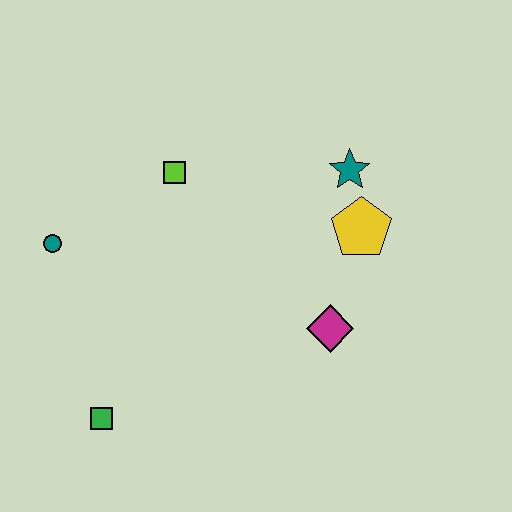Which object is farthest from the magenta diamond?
The teal circle is farthest from the magenta diamond.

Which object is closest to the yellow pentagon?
The teal star is closest to the yellow pentagon.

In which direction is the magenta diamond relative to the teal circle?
The magenta diamond is to the right of the teal circle.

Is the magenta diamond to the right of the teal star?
No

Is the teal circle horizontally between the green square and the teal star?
No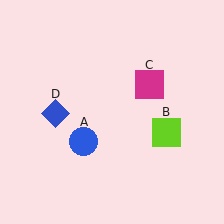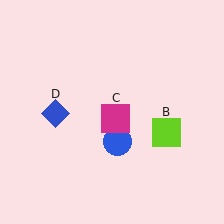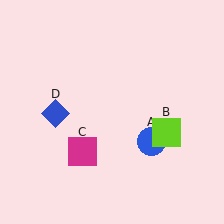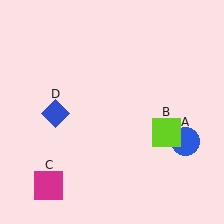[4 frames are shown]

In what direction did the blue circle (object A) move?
The blue circle (object A) moved right.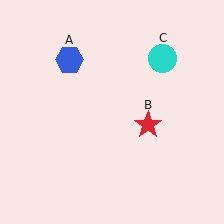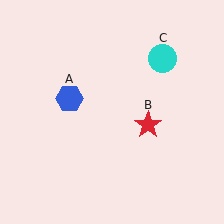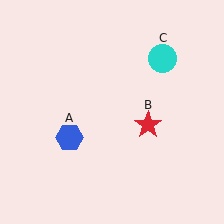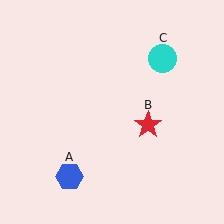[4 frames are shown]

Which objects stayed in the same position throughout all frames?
Red star (object B) and cyan circle (object C) remained stationary.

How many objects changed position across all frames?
1 object changed position: blue hexagon (object A).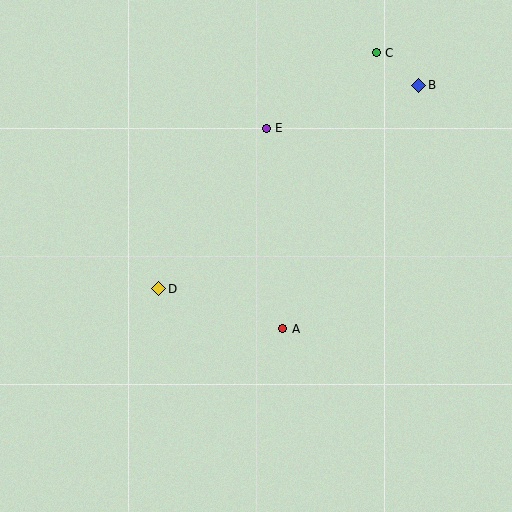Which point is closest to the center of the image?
Point A at (283, 329) is closest to the center.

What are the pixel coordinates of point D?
Point D is at (159, 289).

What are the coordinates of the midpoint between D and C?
The midpoint between D and C is at (267, 171).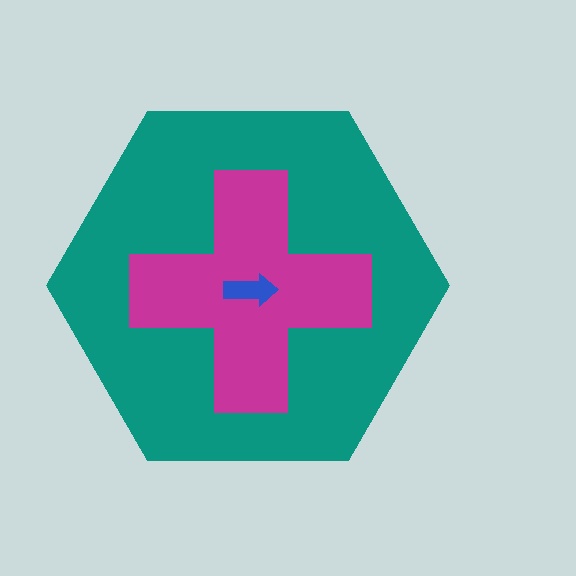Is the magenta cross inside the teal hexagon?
Yes.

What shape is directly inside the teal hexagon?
The magenta cross.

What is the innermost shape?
The blue arrow.